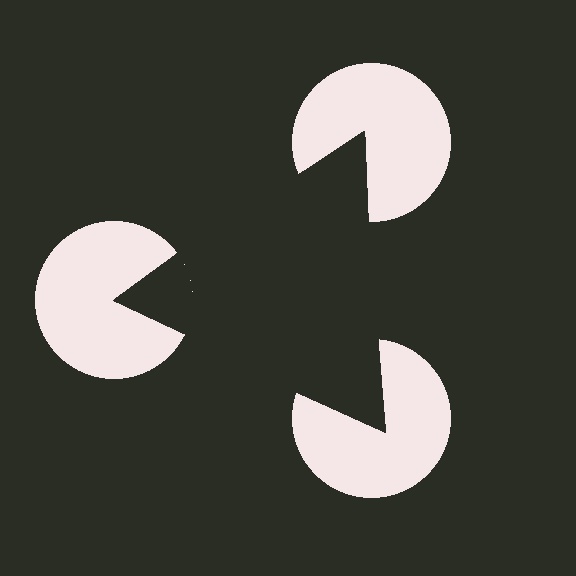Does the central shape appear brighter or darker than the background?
It typically appears slightly darker than the background, even though no actual brightness change is drawn.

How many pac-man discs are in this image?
There are 3 — one at each vertex of the illusory triangle.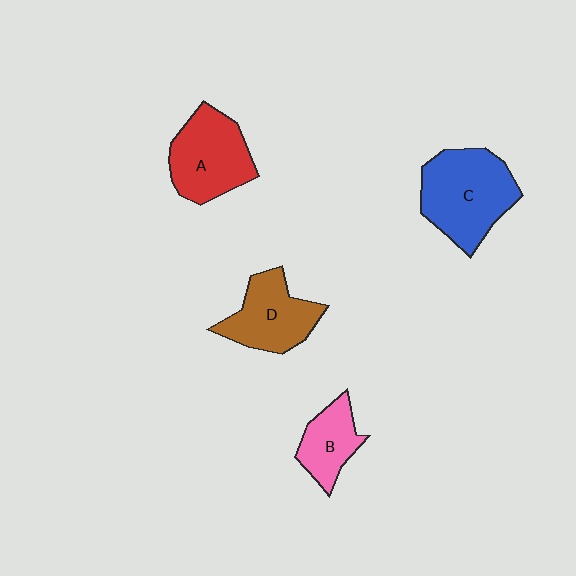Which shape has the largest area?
Shape C (blue).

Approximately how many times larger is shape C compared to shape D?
Approximately 1.4 times.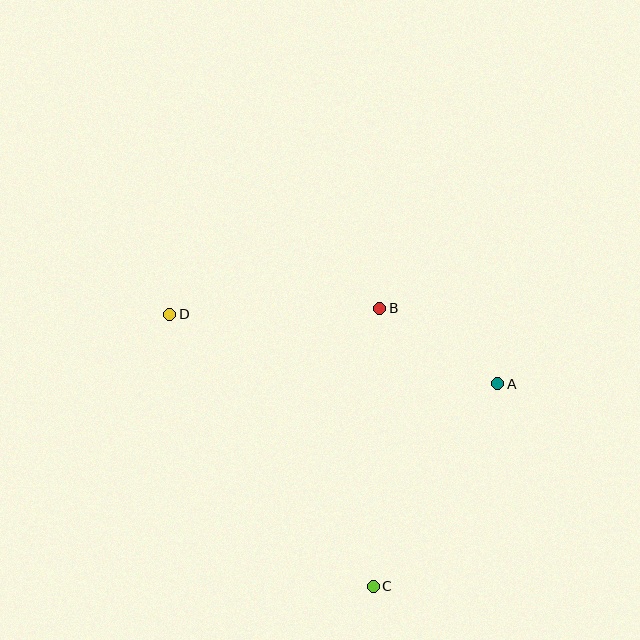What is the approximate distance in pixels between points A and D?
The distance between A and D is approximately 335 pixels.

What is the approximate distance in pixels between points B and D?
The distance between B and D is approximately 210 pixels.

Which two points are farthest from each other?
Points C and D are farthest from each other.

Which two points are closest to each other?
Points A and B are closest to each other.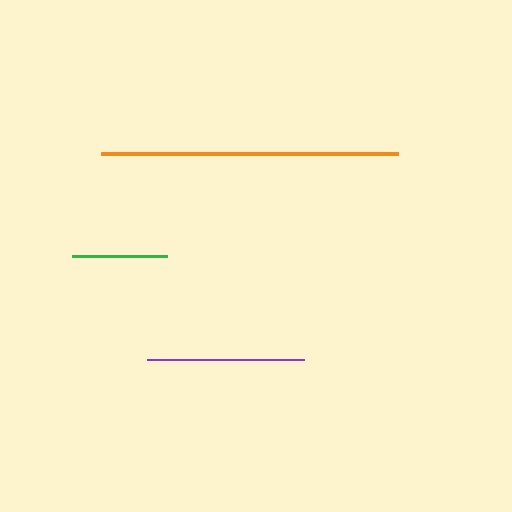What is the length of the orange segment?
The orange segment is approximately 297 pixels long.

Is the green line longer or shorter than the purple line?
The purple line is longer than the green line.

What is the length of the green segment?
The green segment is approximately 95 pixels long.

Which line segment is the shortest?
The green line is the shortest at approximately 95 pixels.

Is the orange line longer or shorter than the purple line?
The orange line is longer than the purple line.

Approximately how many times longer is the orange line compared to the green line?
The orange line is approximately 3.1 times the length of the green line.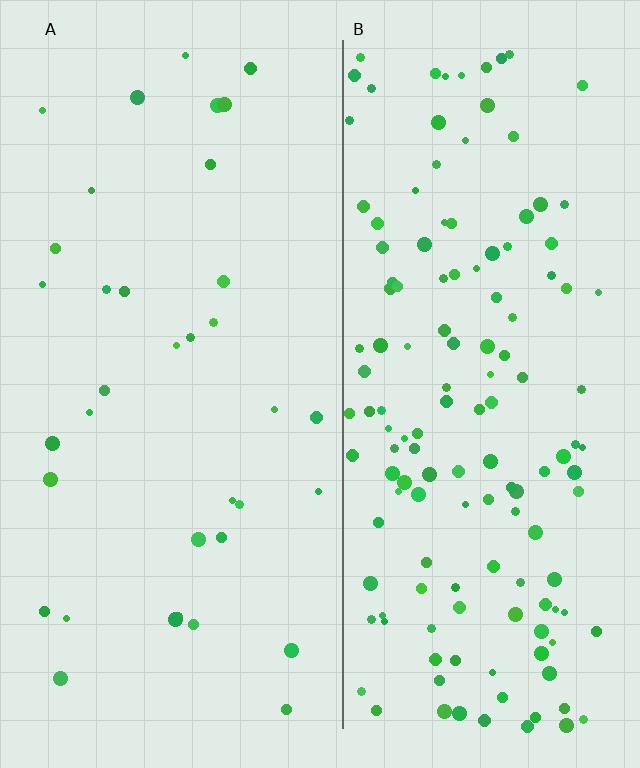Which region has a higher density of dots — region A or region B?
B (the right).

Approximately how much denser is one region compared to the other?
Approximately 4.1× — region B over region A.